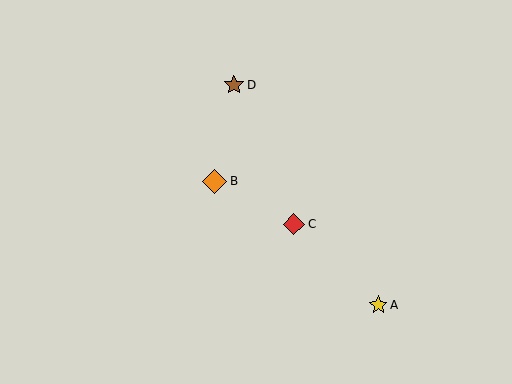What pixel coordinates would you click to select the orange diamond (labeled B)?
Click at (214, 181) to select the orange diamond B.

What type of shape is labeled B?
Shape B is an orange diamond.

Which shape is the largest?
The orange diamond (labeled B) is the largest.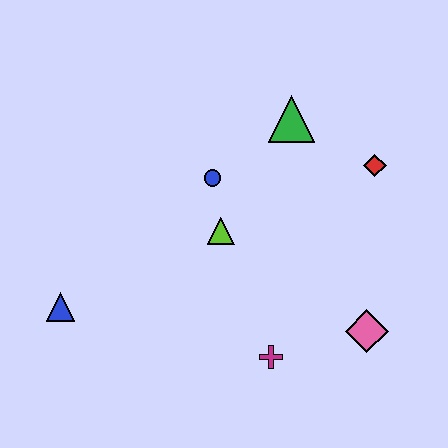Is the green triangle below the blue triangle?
No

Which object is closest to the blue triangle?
The lime triangle is closest to the blue triangle.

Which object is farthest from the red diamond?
The blue triangle is farthest from the red diamond.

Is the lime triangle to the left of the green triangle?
Yes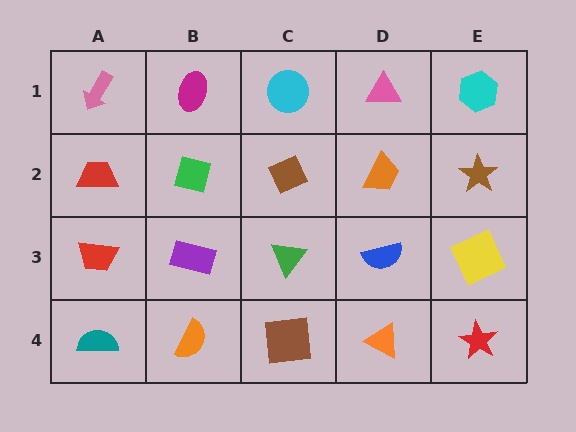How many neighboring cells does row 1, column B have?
3.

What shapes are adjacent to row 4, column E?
A yellow square (row 3, column E), an orange triangle (row 4, column D).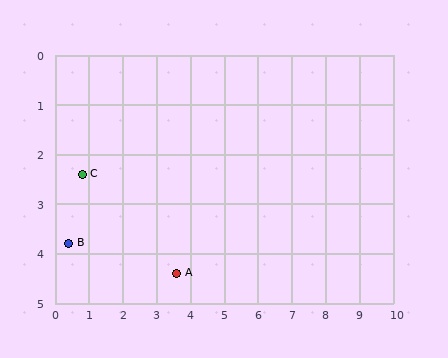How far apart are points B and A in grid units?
Points B and A are about 3.3 grid units apart.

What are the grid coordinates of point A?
Point A is at approximately (3.6, 4.4).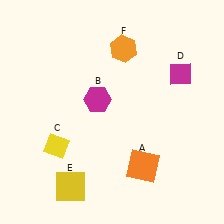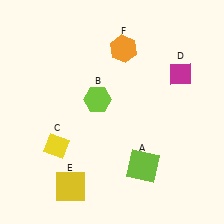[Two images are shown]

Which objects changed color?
A changed from orange to lime. B changed from magenta to lime.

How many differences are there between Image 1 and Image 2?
There are 2 differences between the two images.